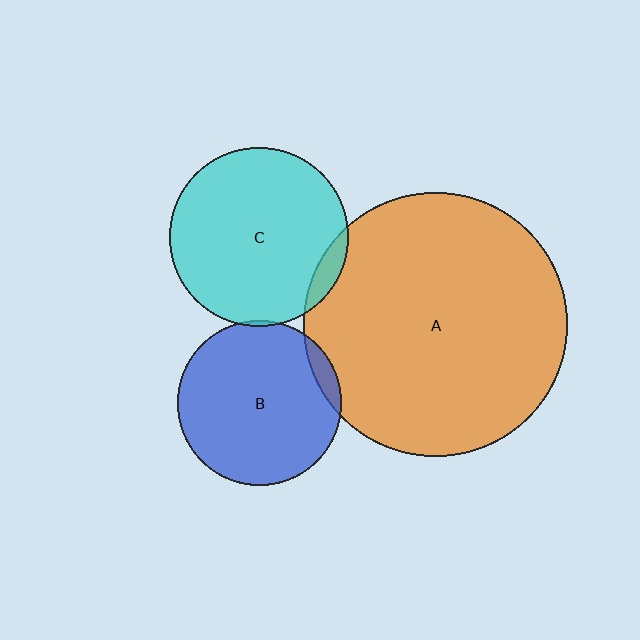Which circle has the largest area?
Circle A (orange).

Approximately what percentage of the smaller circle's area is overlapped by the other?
Approximately 5%.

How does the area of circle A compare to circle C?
Approximately 2.2 times.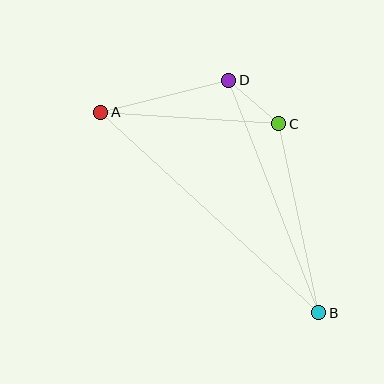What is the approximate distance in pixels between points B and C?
The distance between B and C is approximately 193 pixels.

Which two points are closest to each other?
Points C and D are closest to each other.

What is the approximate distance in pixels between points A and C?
The distance between A and C is approximately 178 pixels.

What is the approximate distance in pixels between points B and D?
The distance between B and D is approximately 249 pixels.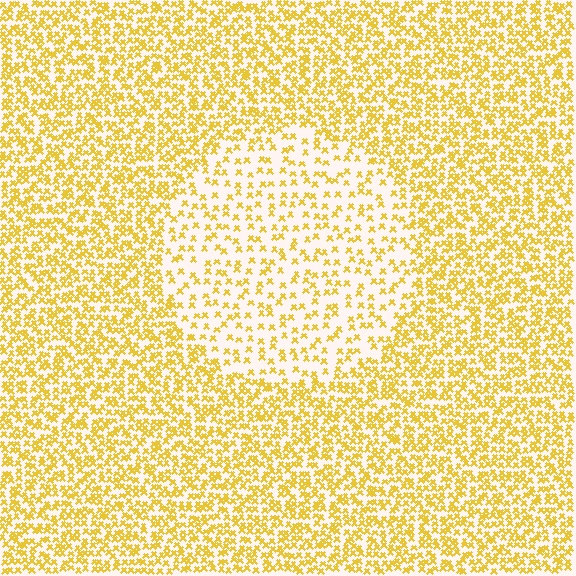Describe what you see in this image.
The image contains small yellow elements arranged at two different densities. A circle-shaped region is visible where the elements are less densely packed than the surrounding area.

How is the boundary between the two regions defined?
The boundary is defined by a change in element density (approximately 2.2x ratio). All elements are the same color, size, and shape.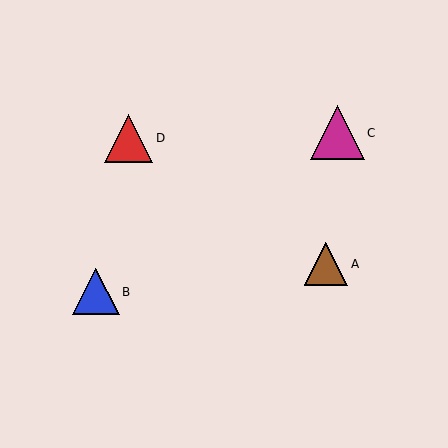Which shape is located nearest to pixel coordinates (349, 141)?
The magenta triangle (labeled C) at (337, 133) is nearest to that location.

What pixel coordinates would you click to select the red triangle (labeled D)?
Click at (129, 138) to select the red triangle D.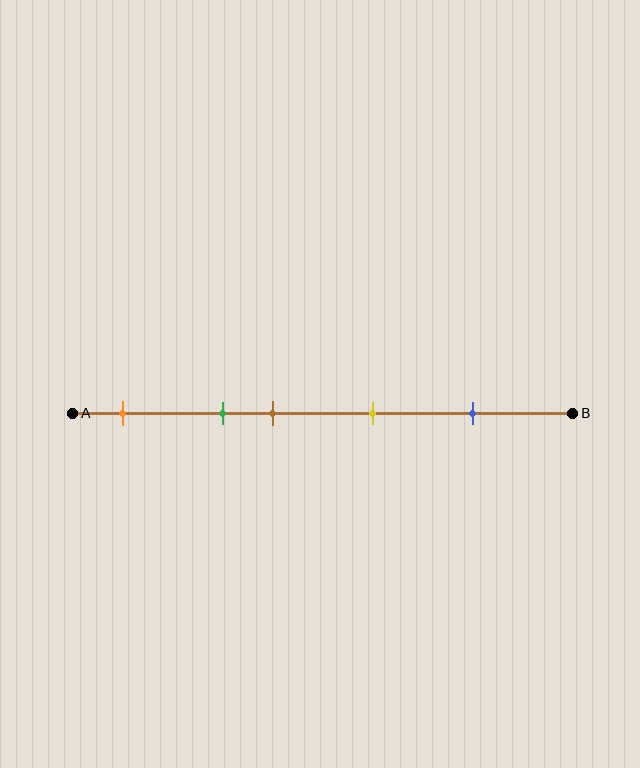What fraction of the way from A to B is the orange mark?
The orange mark is approximately 10% (0.1) of the way from A to B.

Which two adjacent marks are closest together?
The green and brown marks are the closest adjacent pair.